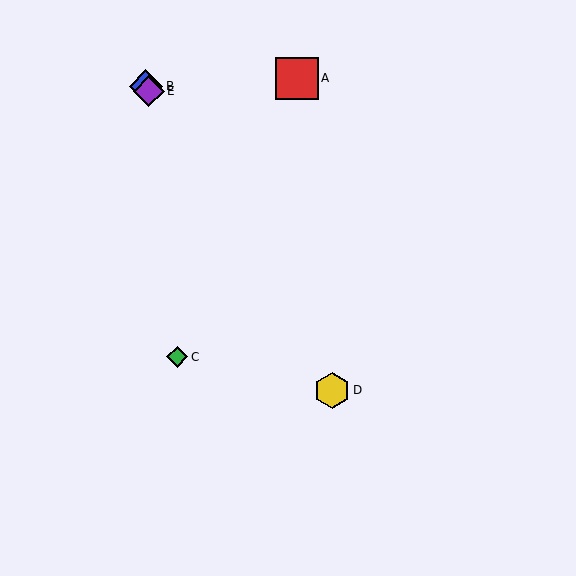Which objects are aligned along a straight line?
Objects B, D, E are aligned along a straight line.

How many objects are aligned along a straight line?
3 objects (B, D, E) are aligned along a straight line.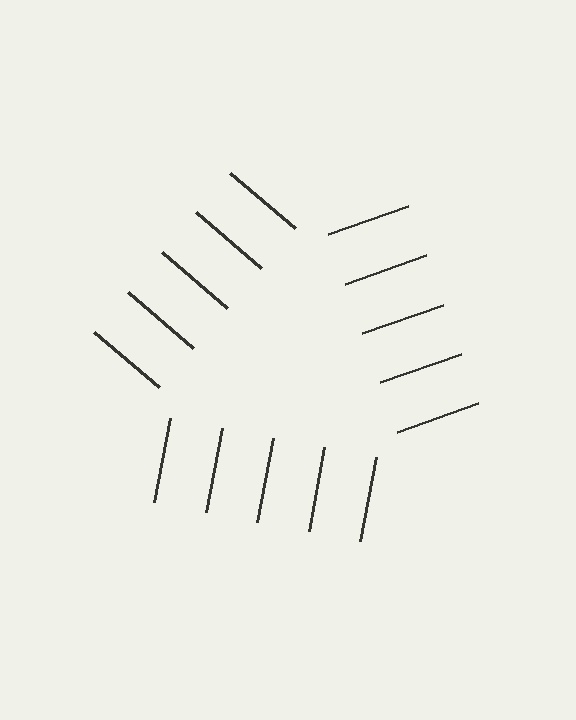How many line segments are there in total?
15 — 5 along each of the 3 edges.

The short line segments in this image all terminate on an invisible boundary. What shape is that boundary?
An illusory triangle — the line segments terminate on its edges but no continuous stroke is drawn.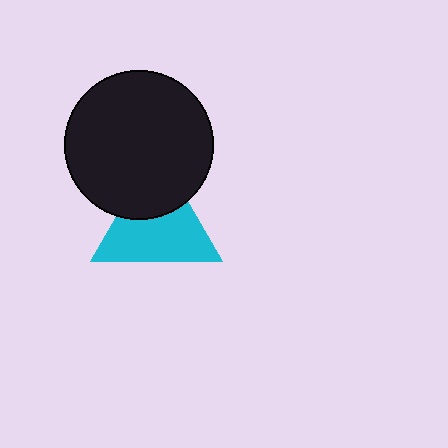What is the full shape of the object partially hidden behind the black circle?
The partially hidden object is a cyan triangle.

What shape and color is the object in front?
The object in front is a black circle.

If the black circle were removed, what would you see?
You would see the complete cyan triangle.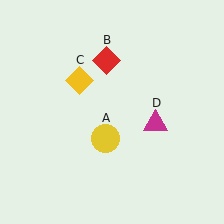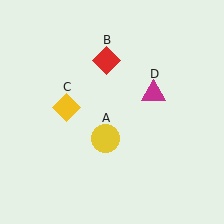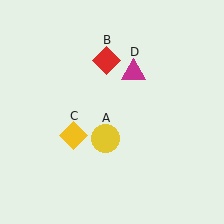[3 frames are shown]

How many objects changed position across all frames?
2 objects changed position: yellow diamond (object C), magenta triangle (object D).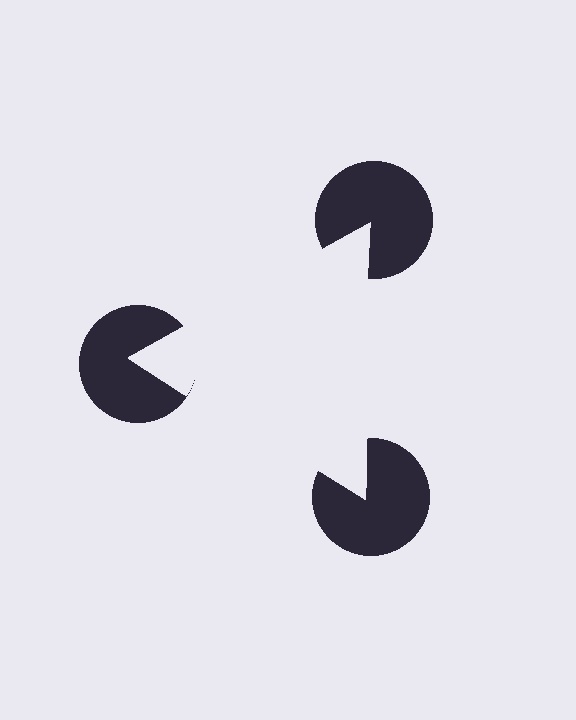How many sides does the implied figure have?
3 sides.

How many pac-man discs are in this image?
There are 3 — one at each vertex of the illusory triangle.